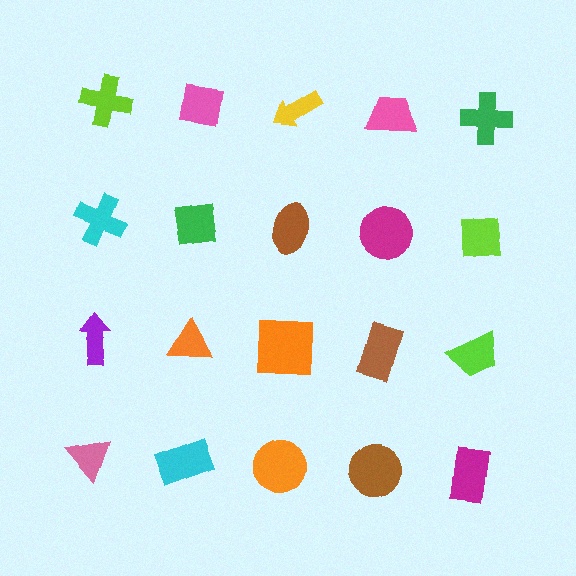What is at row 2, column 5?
A lime square.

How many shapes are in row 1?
5 shapes.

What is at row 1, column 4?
A pink trapezoid.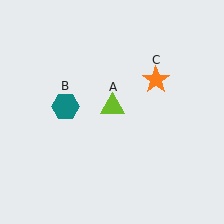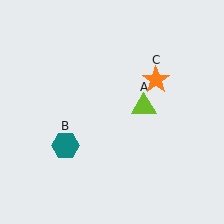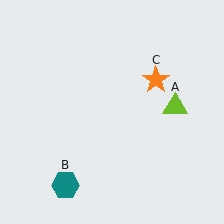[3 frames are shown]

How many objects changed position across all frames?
2 objects changed position: lime triangle (object A), teal hexagon (object B).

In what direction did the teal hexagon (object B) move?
The teal hexagon (object B) moved down.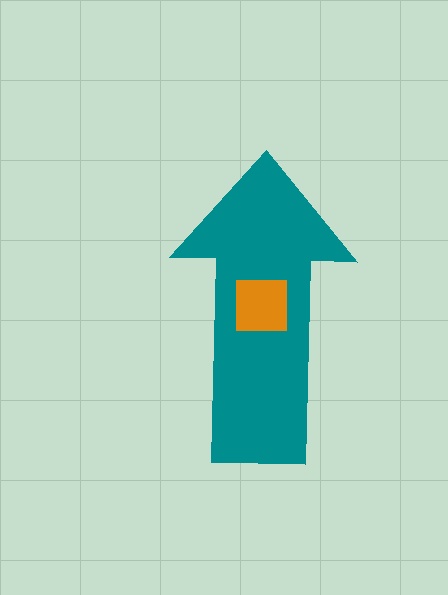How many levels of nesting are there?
2.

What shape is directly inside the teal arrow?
The orange square.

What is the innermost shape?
The orange square.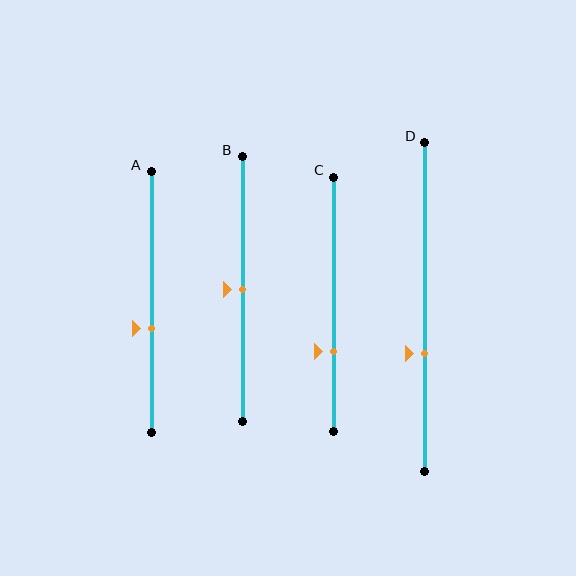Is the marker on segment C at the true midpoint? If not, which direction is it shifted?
No, the marker on segment C is shifted downward by about 19% of the segment length.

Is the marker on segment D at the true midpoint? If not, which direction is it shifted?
No, the marker on segment D is shifted downward by about 14% of the segment length.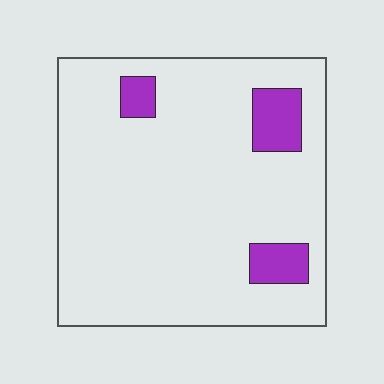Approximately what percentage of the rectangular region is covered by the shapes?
Approximately 10%.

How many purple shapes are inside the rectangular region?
3.